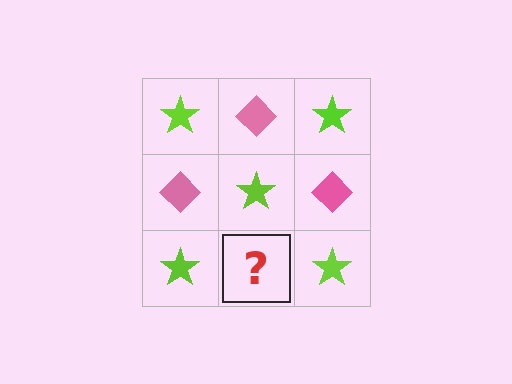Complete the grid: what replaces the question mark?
The question mark should be replaced with a pink diamond.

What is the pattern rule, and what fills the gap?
The rule is that it alternates lime star and pink diamond in a checkerboard pattern. The gap should be filled with a pink diamond.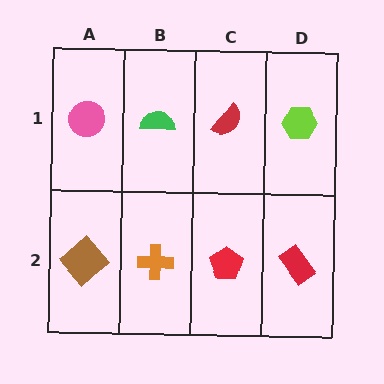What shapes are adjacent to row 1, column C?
A red pentagon (row 2, column C), a green semicircle (row 1, column B), a lime hexagon (row 1, column D).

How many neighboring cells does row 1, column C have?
3.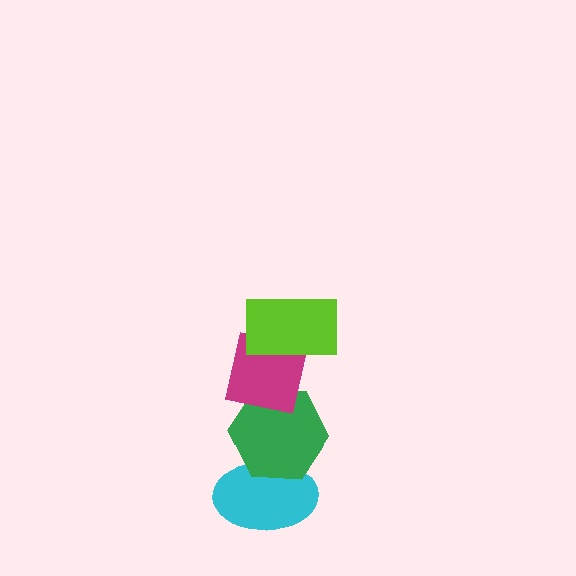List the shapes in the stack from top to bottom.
From top to bottom: the lime rectangle, the magenta square, the green hexagon, the cyan ellipse.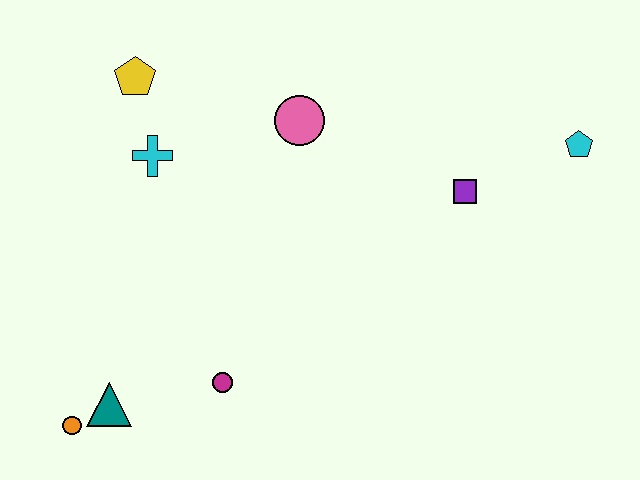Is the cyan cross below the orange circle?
No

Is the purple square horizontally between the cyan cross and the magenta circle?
No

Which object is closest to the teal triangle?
The orange circle is closest to the teal triangle.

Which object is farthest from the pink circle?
The orange circle is farthest from the pink circle.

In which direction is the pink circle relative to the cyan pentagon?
The pink circle is to the left of the cyan pentagon.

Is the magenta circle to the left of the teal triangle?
No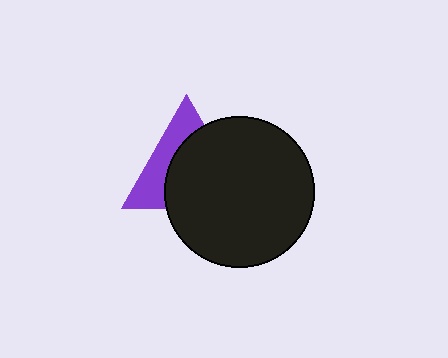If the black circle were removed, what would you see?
You would see the complete purple triangle.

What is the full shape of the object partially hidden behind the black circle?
The partially hidden object is a purple triangle.